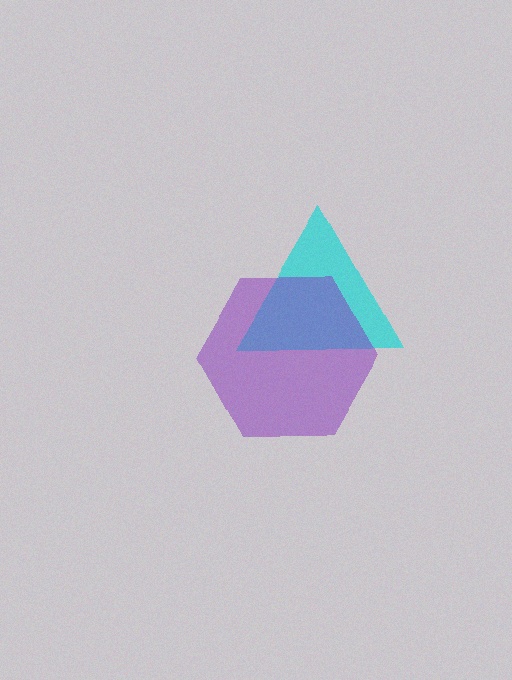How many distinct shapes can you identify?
There are 2 distinct shapes: a cyan triangle, a purple hexagon.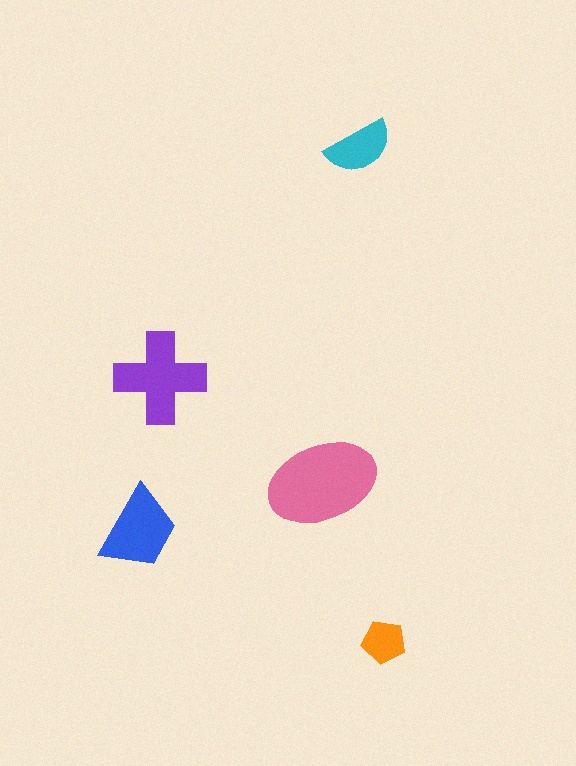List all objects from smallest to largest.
The orange pentagon, the cyan semicircle, the blue trapezoid, the purple cross, the pink ellipse.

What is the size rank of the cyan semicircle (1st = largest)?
4th.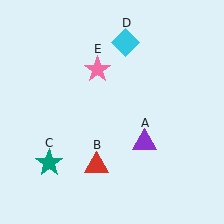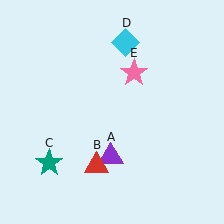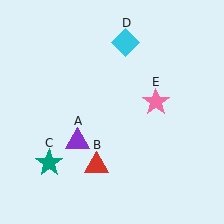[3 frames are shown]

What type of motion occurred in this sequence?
The purple triangle (object A), pink star (object E) rotated clockwise around the center of the scene.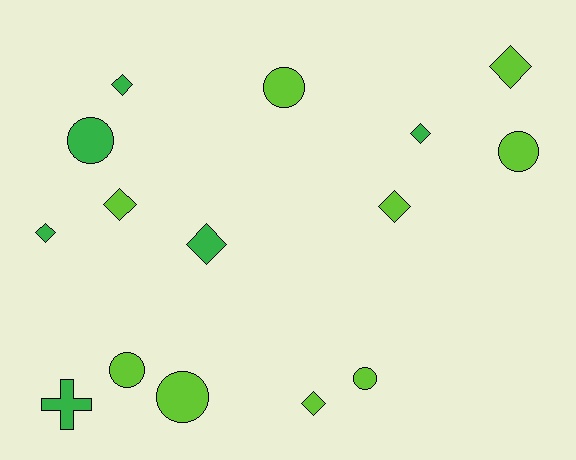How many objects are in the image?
There are 15 objects.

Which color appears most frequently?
Lime, with 9 objects.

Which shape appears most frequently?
Diamond, with 8 objects.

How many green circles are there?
There is 1 green circle.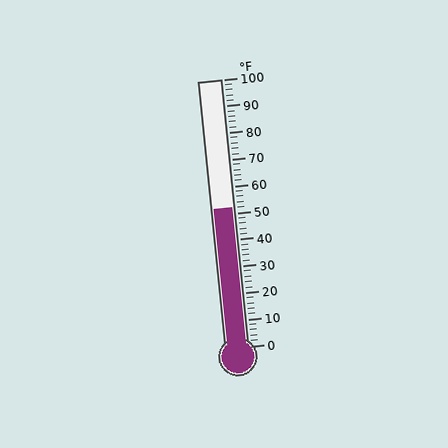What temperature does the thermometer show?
The thermometer shows approximately 52°F.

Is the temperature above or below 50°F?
The temperature is above 50°F.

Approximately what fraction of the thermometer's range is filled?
The thermometer is filled to approximately 50% of its range.